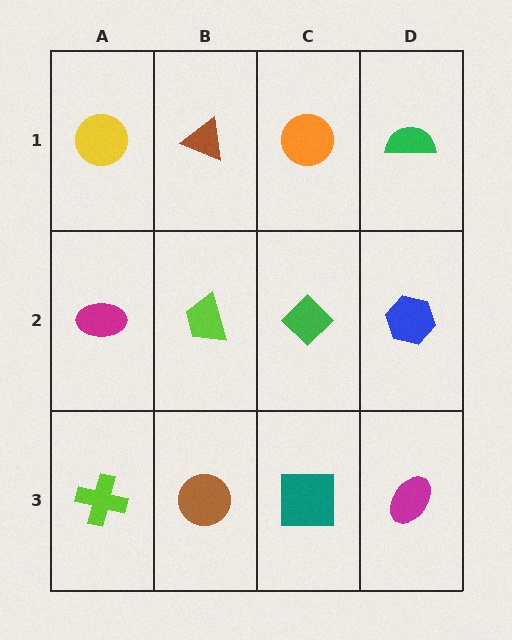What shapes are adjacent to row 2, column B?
A brown triangle (row 1, column B), a brown circle (row 3, column B), a magenta ellipse (row 2, column A), a green diamond (row 2, column C).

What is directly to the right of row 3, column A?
A brown circle.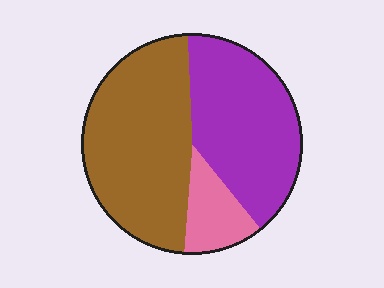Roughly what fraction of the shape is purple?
Purple takes up about two fifths (2/5) of the shape.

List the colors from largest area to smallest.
From largest to smallest: brown, purple, pink.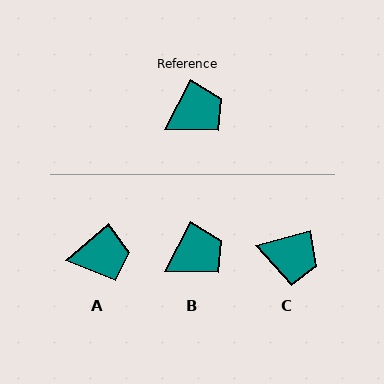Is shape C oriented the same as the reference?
No, it is off by about 48 degrees.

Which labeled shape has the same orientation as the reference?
B.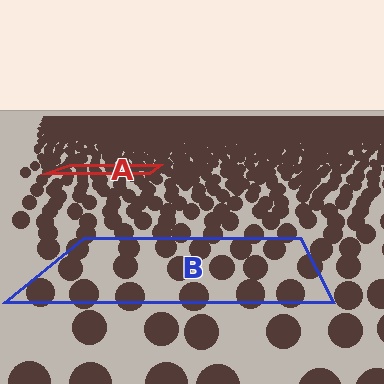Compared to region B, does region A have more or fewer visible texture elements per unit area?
Region A has more texture elements per unit area — they are packed more densely because it is farther away.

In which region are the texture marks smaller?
The texture marks are smaller in region A, because it is farther away.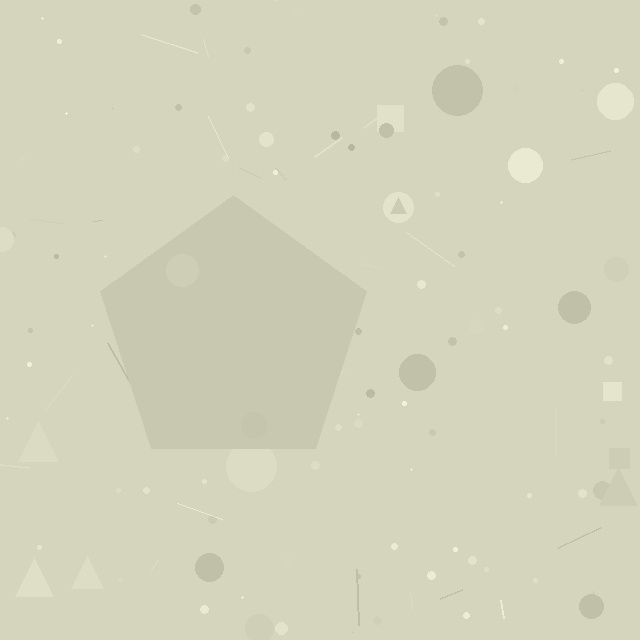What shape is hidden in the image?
A pentagon is hidden in the image.